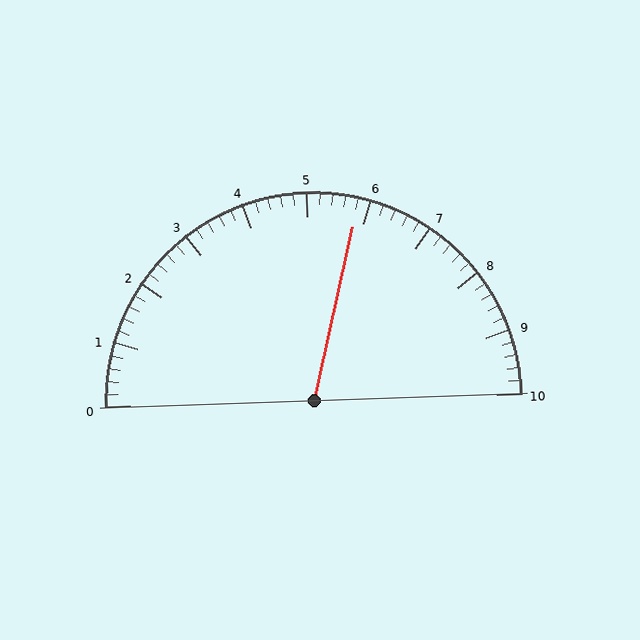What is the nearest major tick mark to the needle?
The nearest major tick mark is 6.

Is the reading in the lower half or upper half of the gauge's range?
The reading is in the upper half of the range (0 to 10).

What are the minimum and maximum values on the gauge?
The gauge ranges from 0 to 10.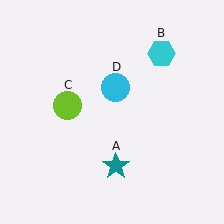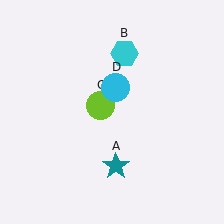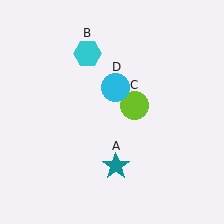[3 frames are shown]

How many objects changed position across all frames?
2 objects changed position: cyan hexagon (object B), lime circle (object C).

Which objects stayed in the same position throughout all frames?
Teal star (object A) and cyan circle (object D) remained stationary.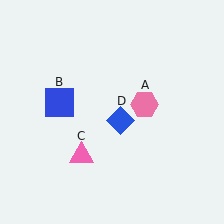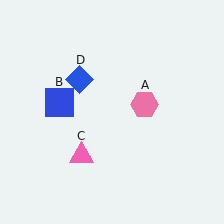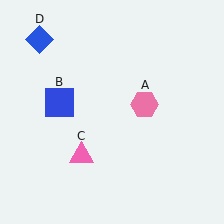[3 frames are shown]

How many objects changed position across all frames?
1 object changed position: blue diamond (object D).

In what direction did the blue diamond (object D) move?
The blue diamond (object D) moved up and to the left.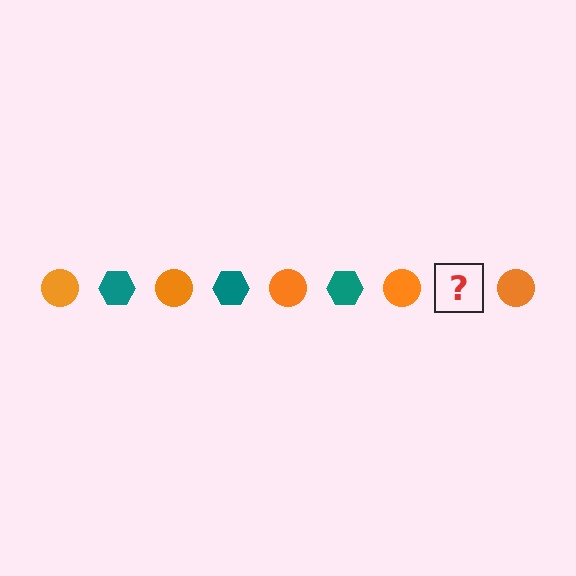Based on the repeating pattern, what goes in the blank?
The blank should be a teal hexagon.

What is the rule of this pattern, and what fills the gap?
The rule is that the pattern alternates between orange circle and teal hexagon. The gap should be filled with a teal hexagon.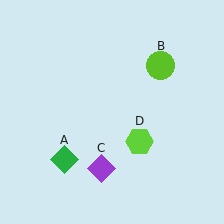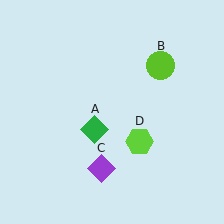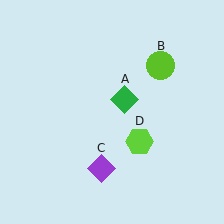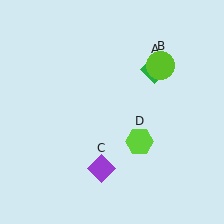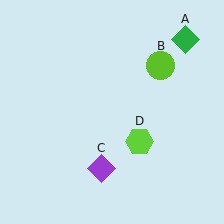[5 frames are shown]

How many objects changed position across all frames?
1 object changed position: green diamond (object A).